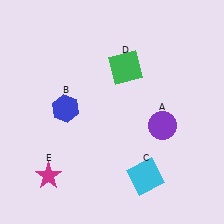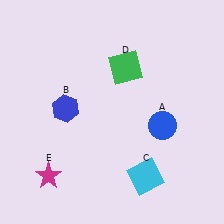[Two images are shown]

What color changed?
The circle (A) changed from purple in Image 1 to blue in Image 2.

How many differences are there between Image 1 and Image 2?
There is 1 difference between the two images.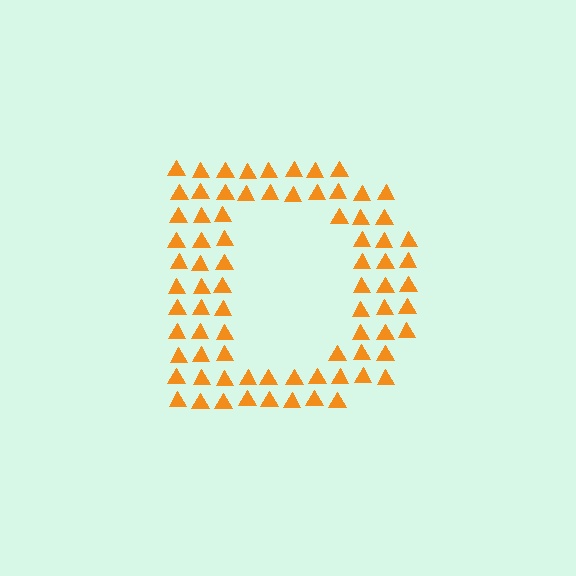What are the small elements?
The small elements are triangles.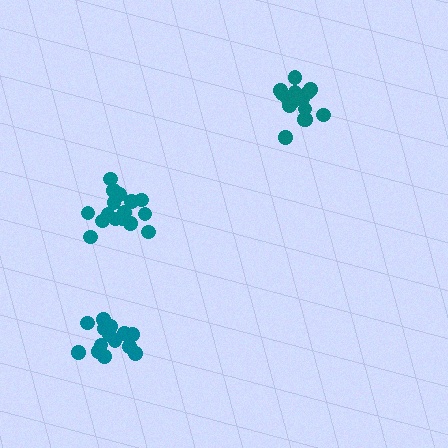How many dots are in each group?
Group 1: 17 dots, Group 2: 14 dots, Group 3: 17 dots (48 total).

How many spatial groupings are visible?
There are 3 spatial groupings.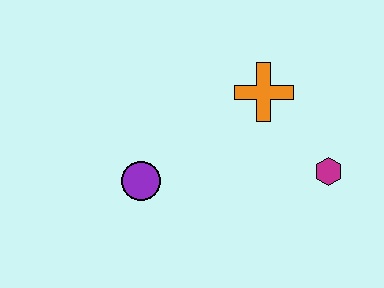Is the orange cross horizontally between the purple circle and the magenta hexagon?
Yes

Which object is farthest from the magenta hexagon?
The purple circle is farthest from the magenta hexagon.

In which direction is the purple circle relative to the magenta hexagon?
The purple circle is to the left of the magenta hexagon.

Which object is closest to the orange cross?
The magenta hexagon is closest to the orange cross.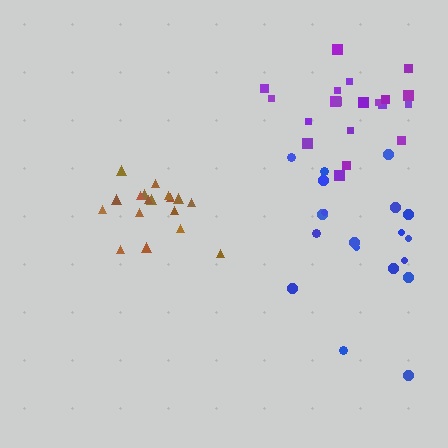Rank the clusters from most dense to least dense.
brown, purple, blue.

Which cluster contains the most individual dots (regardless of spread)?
Purple (20).